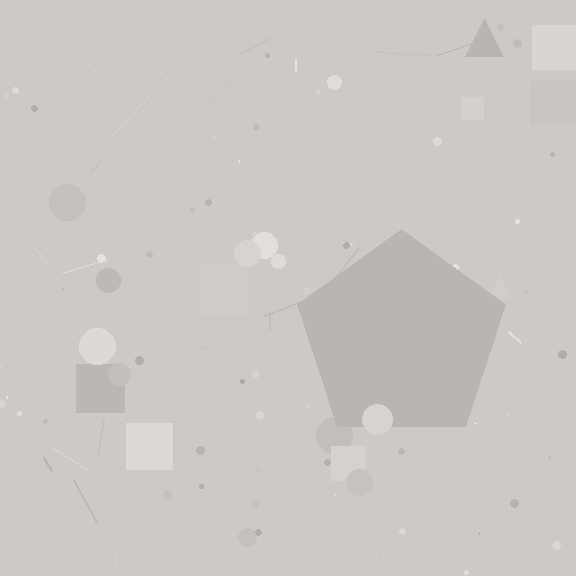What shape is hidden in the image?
A pentagon is hidden in the image.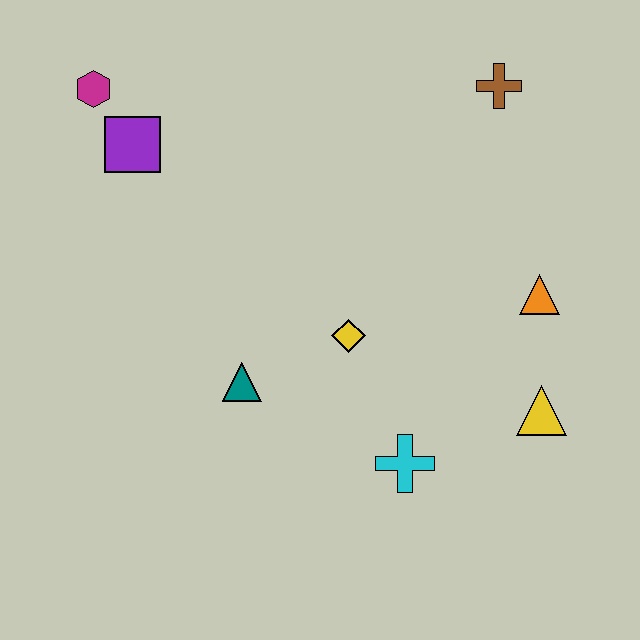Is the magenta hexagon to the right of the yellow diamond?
No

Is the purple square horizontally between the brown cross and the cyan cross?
No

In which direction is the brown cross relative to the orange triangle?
The brown cross is above the orange triangle.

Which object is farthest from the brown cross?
The magenta hexagon is farthest from the brown cross.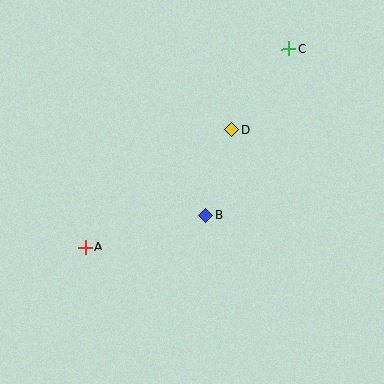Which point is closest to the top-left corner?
Point A is closest to the top-left corner.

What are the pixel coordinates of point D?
Point D is at (232, 130).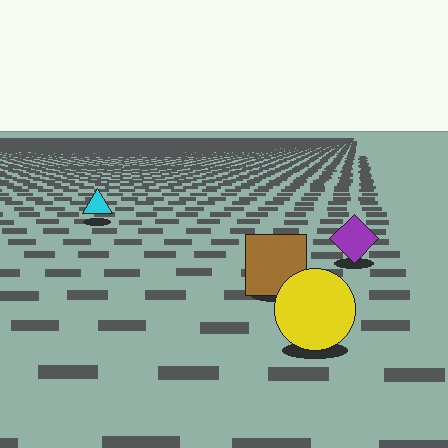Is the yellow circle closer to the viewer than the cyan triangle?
Yes. The yellow circle is closer — you can tell from the texture gradient: the ground texture is coarser near it.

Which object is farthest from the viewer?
The cyan triangle is farthest from the viewer. It appears smaller and the ground texture around it is denser.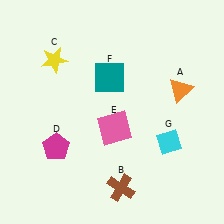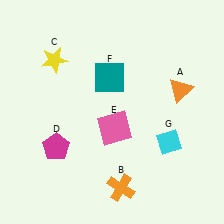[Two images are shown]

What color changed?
The cross (B) changed from brown in Image 1 to orange in Image 2.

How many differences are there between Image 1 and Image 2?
There is 1 difference between the two images.